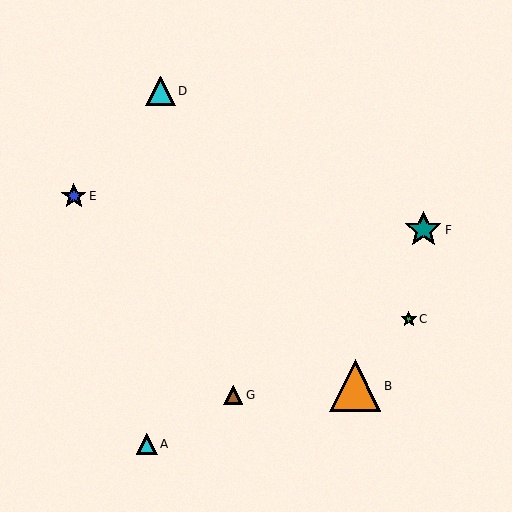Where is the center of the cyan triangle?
The center of the cyan triangle is at (160, 91).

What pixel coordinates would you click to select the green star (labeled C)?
Click at (409, 319) to select the green star C.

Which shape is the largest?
The orange triangle (labeled B) is the largest.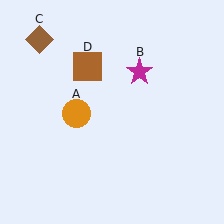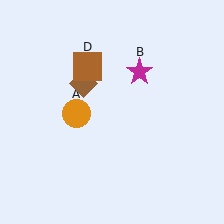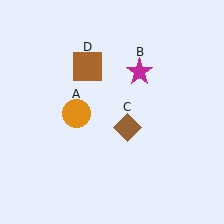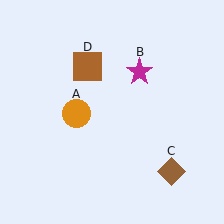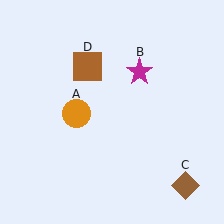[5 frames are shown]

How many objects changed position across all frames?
1 object changed position: brown diamond (object C).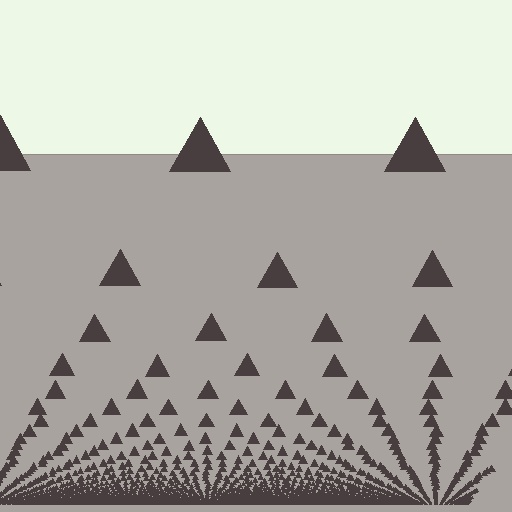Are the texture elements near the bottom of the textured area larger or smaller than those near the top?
Smaller. The gradient is inverted — elements near the bottom are smaller and denser.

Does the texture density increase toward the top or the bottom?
Density increases toward the bottom.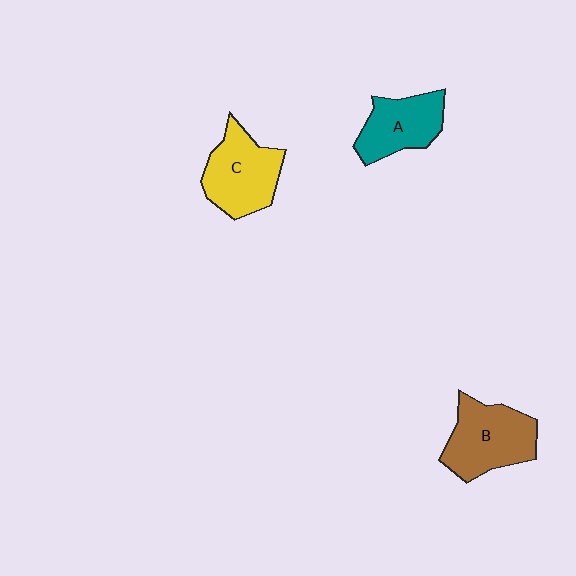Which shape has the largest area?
Shape B (brown).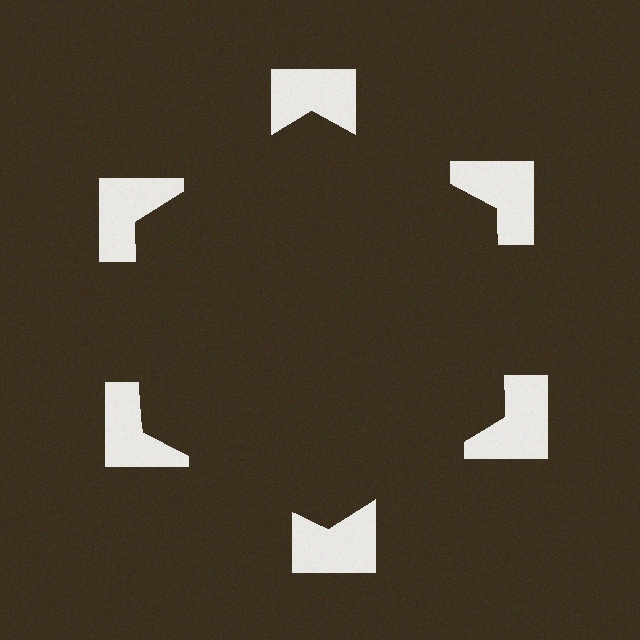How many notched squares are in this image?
There are 6 — one at each vertex of the illusory hexagon.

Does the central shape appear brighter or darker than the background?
It typically appears slightly darker than the background, even though no actual brightness change is drawn.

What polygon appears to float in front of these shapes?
An illusory hexagon — its edges are inferred from the aligned wedge cuts in the notched squares, not physically drawn.